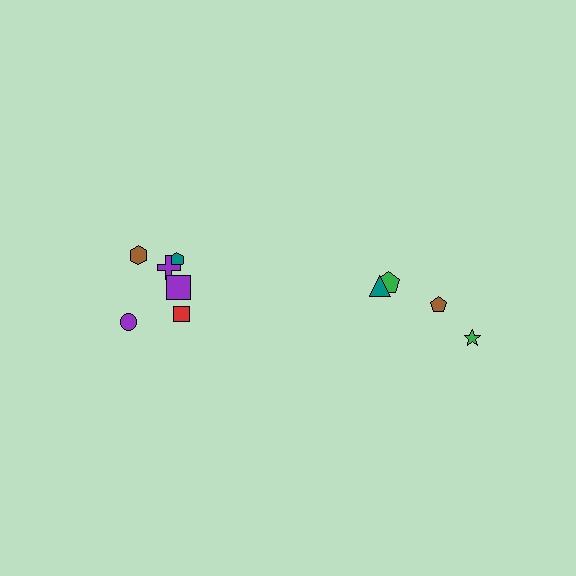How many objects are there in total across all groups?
There are 10 objects.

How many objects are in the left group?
There are 6 objects.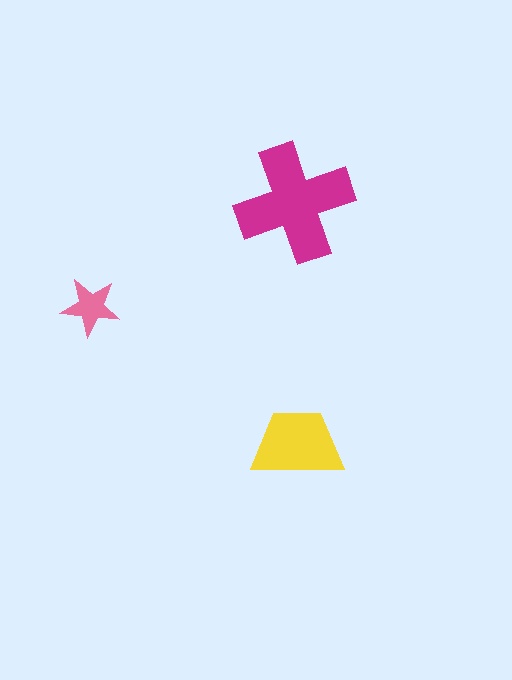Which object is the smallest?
The pink star.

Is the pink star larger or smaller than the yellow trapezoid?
Smaller.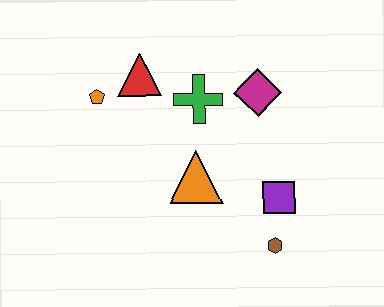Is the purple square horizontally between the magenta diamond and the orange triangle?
No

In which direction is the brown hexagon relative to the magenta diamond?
The brown hexagon is below the magenta diamond.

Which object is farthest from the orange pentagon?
The brown hexagon is farthest from the orange pentagon.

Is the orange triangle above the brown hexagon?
Yes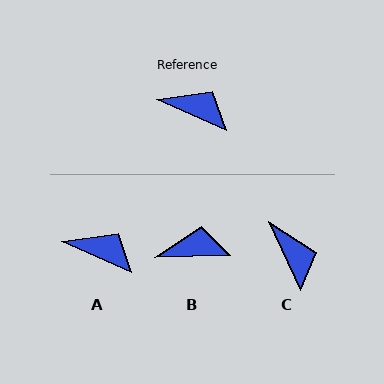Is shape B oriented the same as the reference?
No, it is off by about 25 degrees.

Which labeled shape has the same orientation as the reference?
A.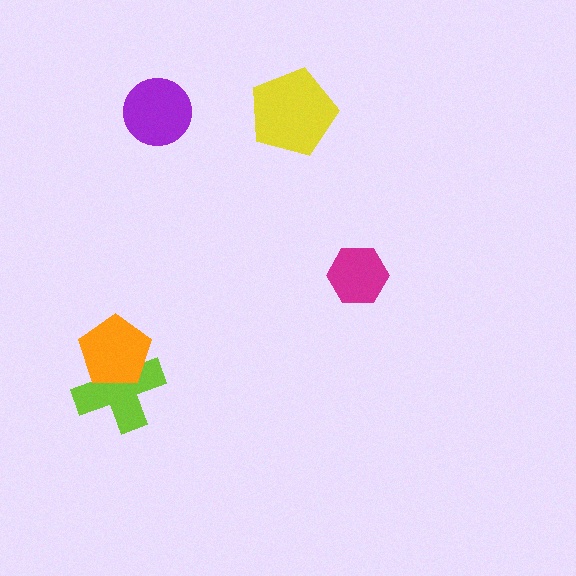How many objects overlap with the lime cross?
1 object overlaps with the lime cross.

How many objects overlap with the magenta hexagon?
0 objects overlap with the magenta hexagon.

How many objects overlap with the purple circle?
0 objects overlap with the purple circle.